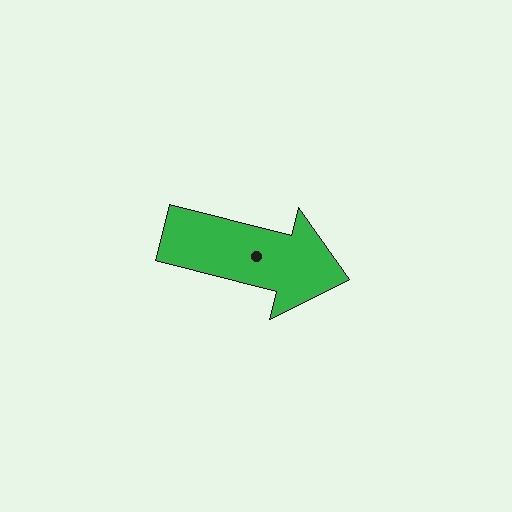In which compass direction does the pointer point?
East.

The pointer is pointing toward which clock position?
Roughly 3 o'clock.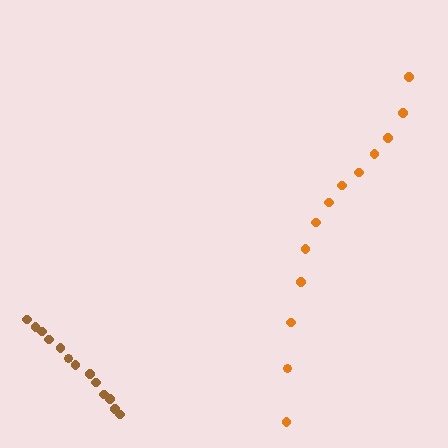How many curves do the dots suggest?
There are 2 distinct paths.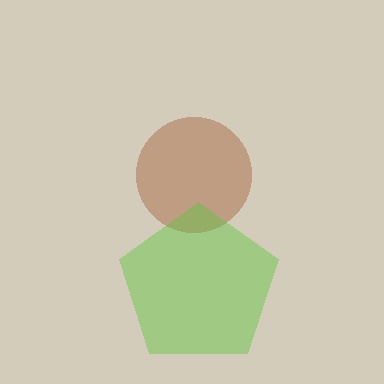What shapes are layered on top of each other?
The layered shapes are: a brown circle, a lime pentagon.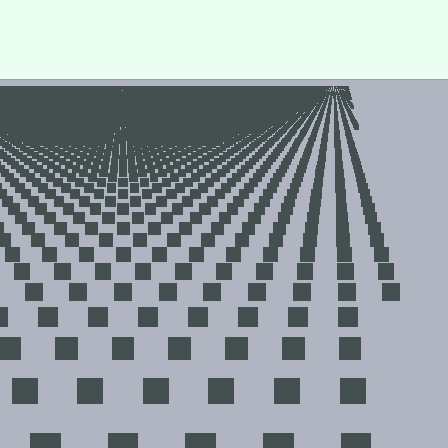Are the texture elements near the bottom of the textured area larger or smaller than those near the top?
Larger. Near the bottom, elements are closer to the viewer and appear at a bigger on-screen size.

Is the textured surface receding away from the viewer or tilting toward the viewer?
The surface is receding away from the viewer. Texture elements get smaller and denser toward the top.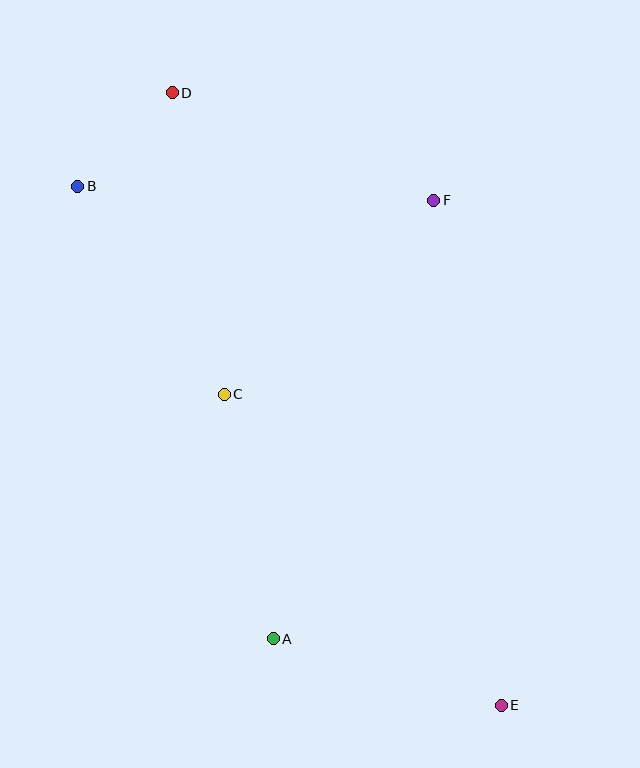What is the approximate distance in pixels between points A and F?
The distance between A and F is approximately 467 pixels.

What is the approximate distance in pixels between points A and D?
The distance between A and D is approximately 555 pixels.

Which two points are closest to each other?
Points B and D are closest to each other.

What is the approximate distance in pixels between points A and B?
The distance between A and B is approximately 493 pixels.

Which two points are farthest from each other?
Points D and E are farthest from each other.